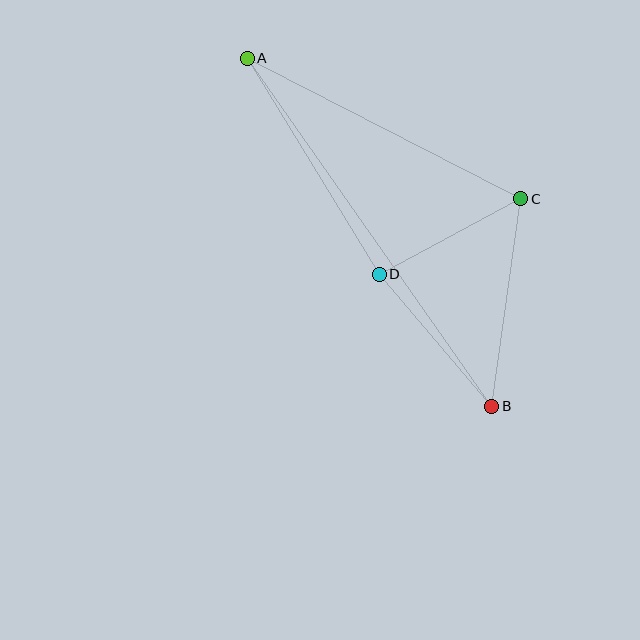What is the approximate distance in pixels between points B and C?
The distance between B and C is approximately 210 pixels.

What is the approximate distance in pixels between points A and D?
The distance between A and D is approximately 253 pixels.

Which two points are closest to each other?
Points C and D are closest to each other.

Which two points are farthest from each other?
Points A and B are farthest from each other.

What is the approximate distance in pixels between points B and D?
The distance between B and D is approximately 174 pixels.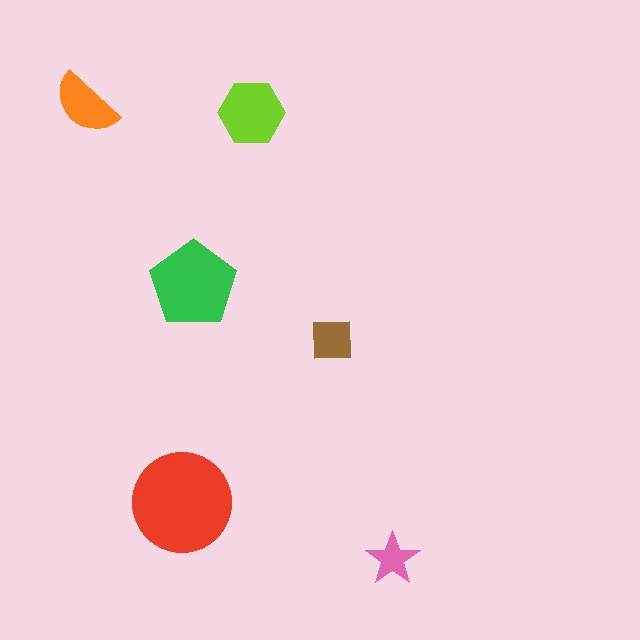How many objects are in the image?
There are 6 objects in the image.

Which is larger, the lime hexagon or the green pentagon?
The green pentagon.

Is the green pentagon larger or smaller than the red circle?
Smaller.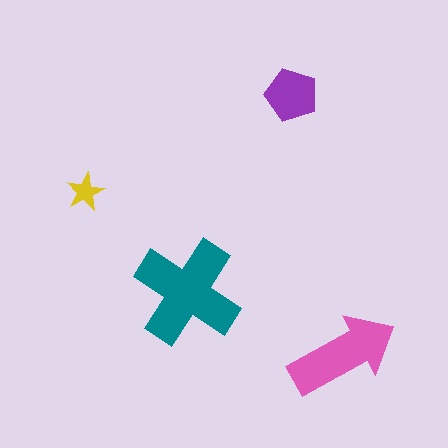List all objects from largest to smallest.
The teal cross, the pink arrow, the purple pentagon, the yellow star.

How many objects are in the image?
There are 4 objects in the image.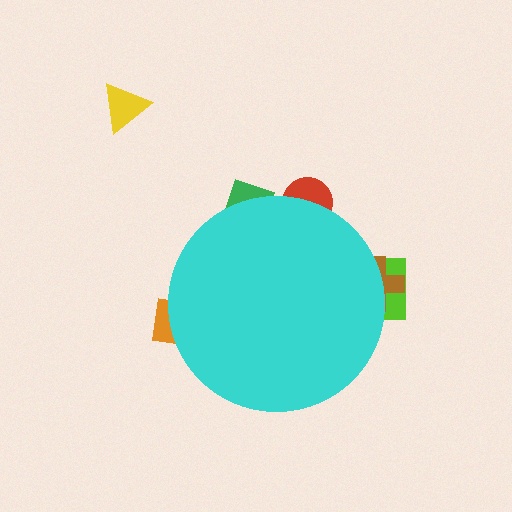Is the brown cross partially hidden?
Yes, the brown cross is partially hidden behind the cyan circle.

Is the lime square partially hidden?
Yes, the lime square is partially hidden behind the cyan circle.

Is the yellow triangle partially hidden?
No, the yellow triangle is fully visible.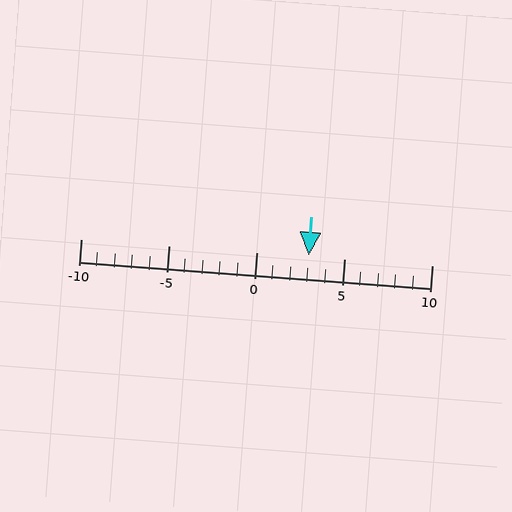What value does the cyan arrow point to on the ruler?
The cyan arrow points to approximately 3.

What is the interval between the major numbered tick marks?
The major tick marks are spaced 5 units apart.